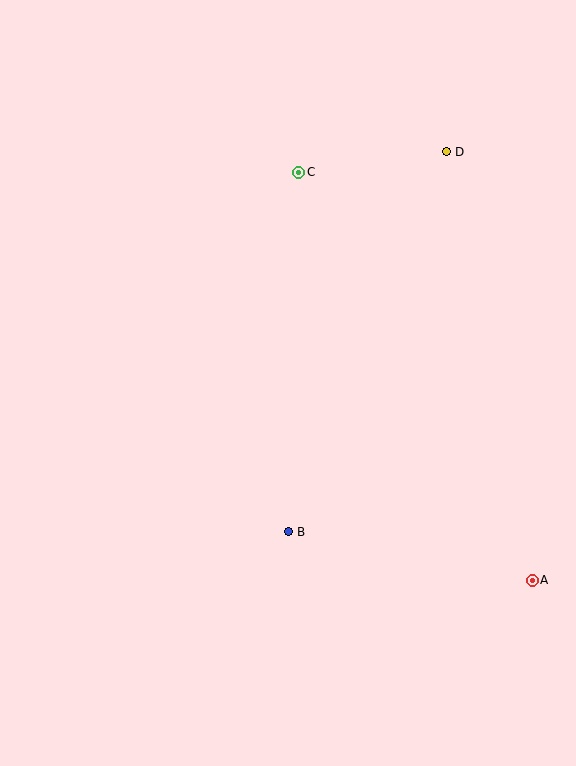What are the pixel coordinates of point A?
Point A is at (532, 580).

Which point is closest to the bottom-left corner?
Point B is closest to the bottom-left corner.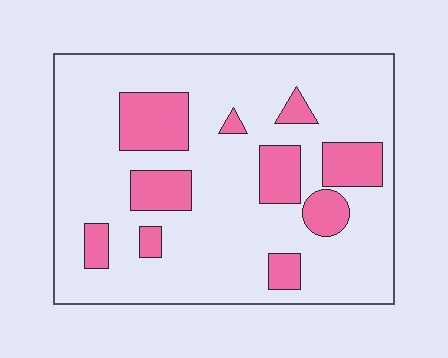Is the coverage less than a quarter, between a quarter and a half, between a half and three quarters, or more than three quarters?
Less than a quarter.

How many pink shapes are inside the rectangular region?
10.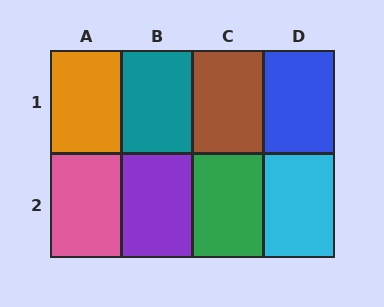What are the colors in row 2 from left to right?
Pink, purple, green, cyan.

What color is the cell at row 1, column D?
Blue.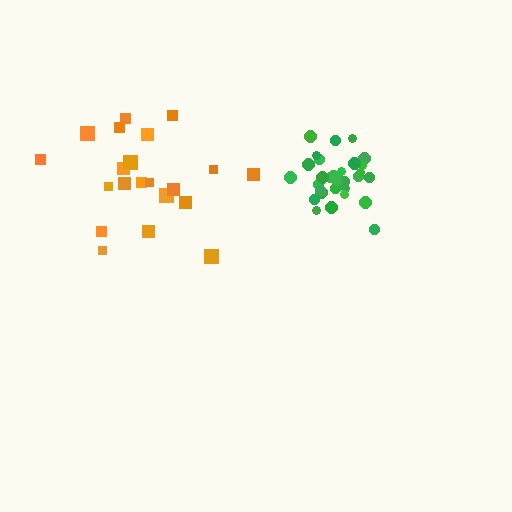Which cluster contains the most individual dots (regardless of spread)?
Green (32).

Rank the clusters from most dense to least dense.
green, orange.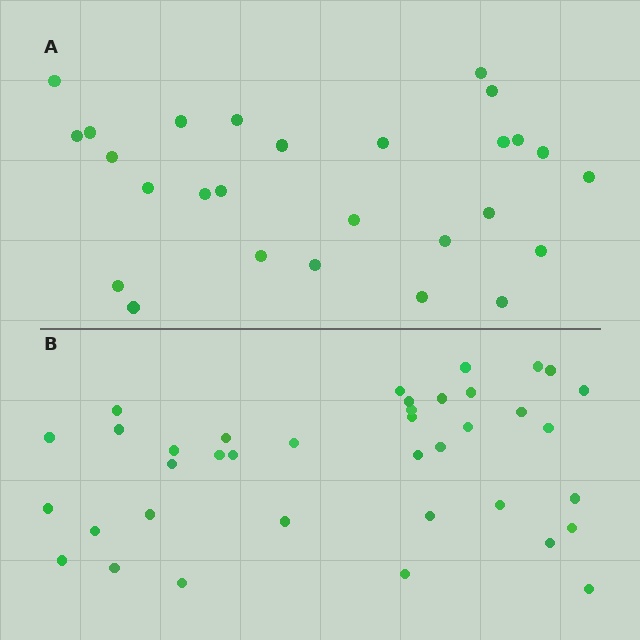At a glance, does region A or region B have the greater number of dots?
Region B (the bottom region) has more dots.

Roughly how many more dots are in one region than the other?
Region B has roughly 12 or so more dots than region A.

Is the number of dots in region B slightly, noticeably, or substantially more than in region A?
Region B has noticeably more, but not dramatically so. The ratio is roughly 1.4 to 1.